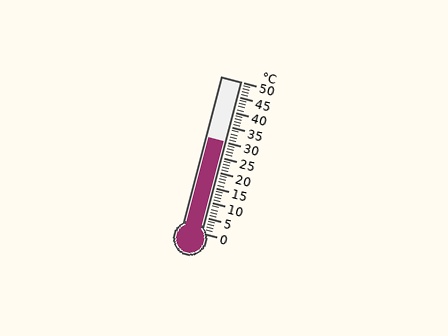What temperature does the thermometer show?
The thermometer shows approximately 30°C.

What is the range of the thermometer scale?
The thermometer scale ranges from 0°C to 50°C.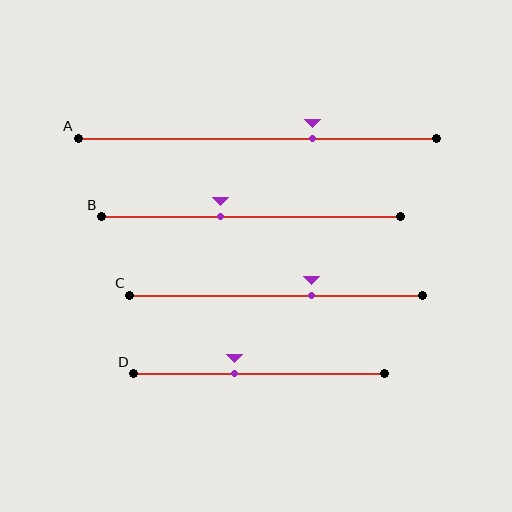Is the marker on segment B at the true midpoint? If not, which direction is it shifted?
No, the marker on segment B is shifted to the left by about 10% of the segment length.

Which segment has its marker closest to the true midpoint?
Segment D has its marker closest to the true midpoint.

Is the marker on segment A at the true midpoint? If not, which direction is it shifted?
No, the marker on segment A is shifted to the right by about 15% of the segment length.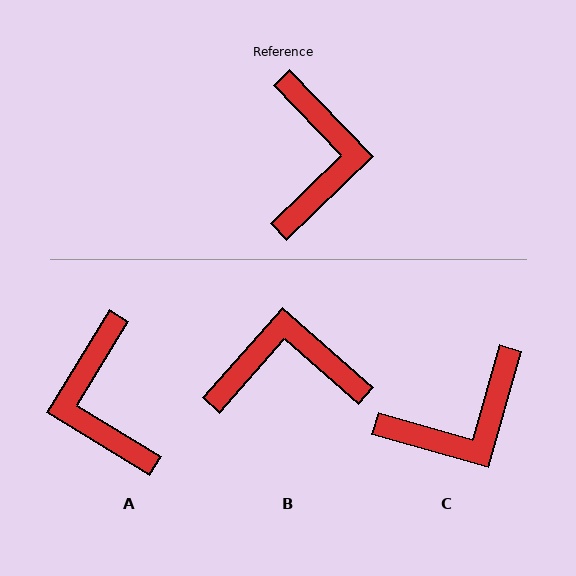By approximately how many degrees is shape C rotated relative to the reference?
Approximately 60 degrees clockwise.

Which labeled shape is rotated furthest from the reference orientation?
A, about 165 degrees away.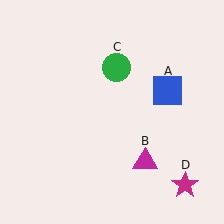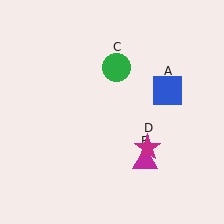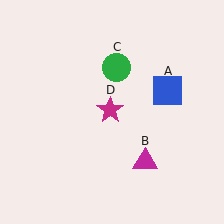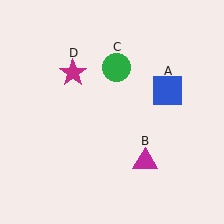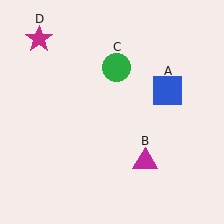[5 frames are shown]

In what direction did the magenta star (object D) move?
The magenta star (object D) moved up and to the left.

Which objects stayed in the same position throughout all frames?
Blue square (object A) and magenta triangle (object B) and green circle (object C) remained stationary.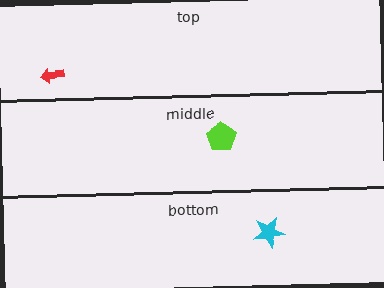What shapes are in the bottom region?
The cyan star.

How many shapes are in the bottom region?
1.